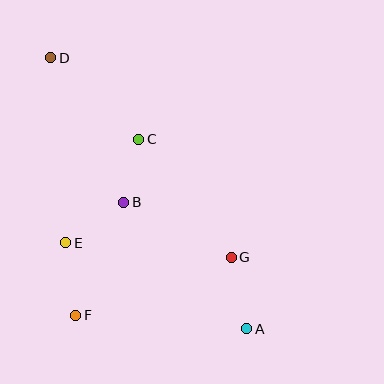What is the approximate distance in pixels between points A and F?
The distance between A and F is approximately 171 pixels.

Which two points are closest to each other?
Points B and C are closest to each other.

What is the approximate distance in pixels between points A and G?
The distance between A and G is approximately 73 pixels.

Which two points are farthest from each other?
Points A and D are farthest from each other.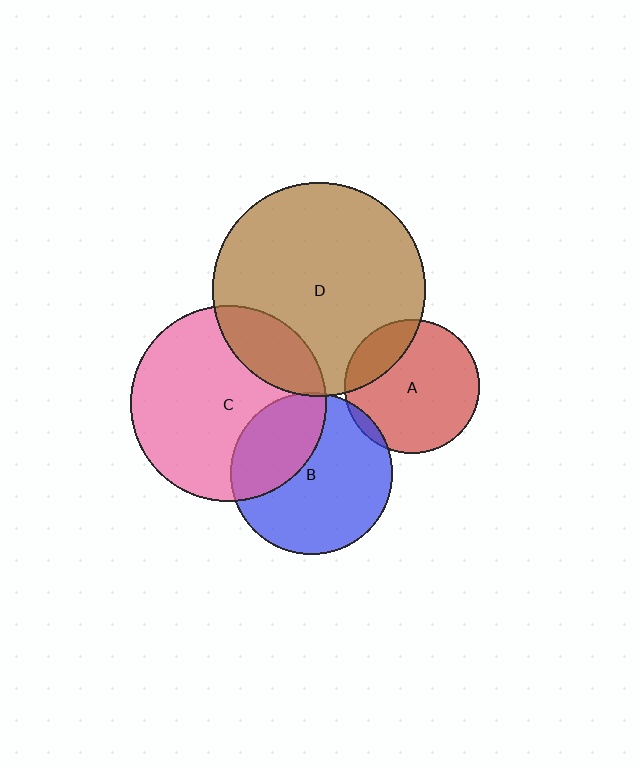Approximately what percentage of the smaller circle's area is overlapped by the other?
Approximately 20%.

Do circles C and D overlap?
Yes.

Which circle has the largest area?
Circle D (brown).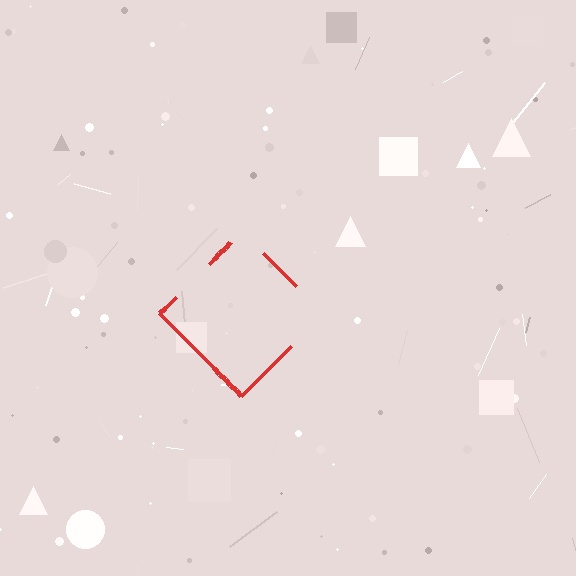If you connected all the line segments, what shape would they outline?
They would outline a diamond.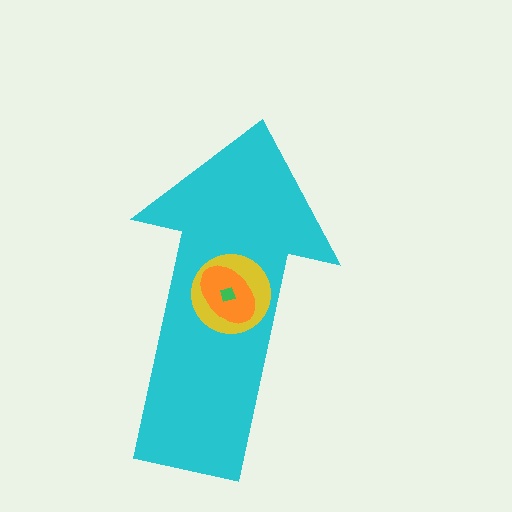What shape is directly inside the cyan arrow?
The yellow circle.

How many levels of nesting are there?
4.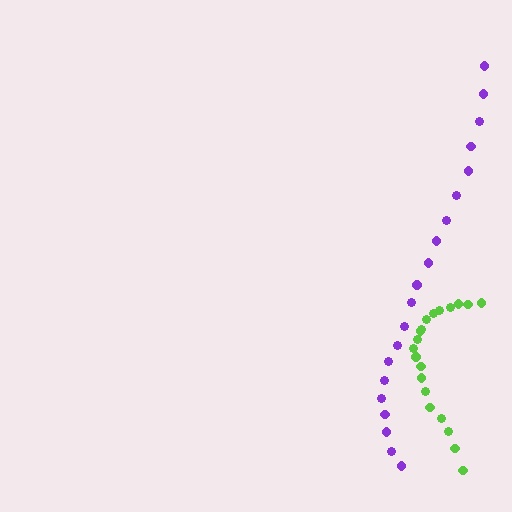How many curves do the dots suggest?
There are 2 distinct paths.